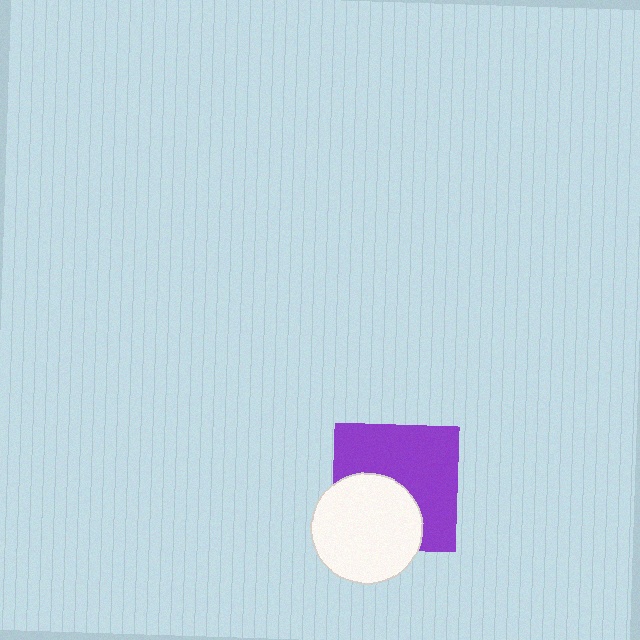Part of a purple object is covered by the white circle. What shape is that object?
It is a square.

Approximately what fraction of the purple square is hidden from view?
Roughly 39% of the purple square is hidden behind the white circle.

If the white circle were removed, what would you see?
You would see the complete purple square.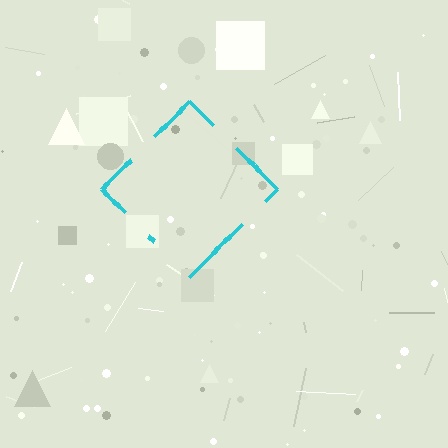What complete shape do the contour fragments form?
The contour fragments form a diamond.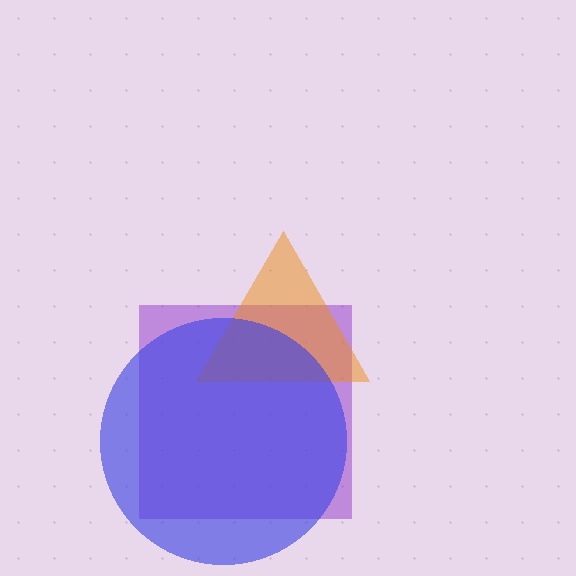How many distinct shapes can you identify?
There are 3 distinct shapes: a purple square, an orange triangle, a blue circle.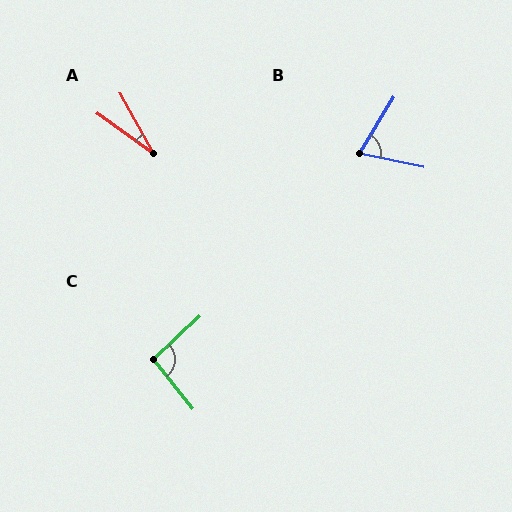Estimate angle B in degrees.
Approximately 70 degrees.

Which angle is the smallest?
A, at approximately 26 degrees.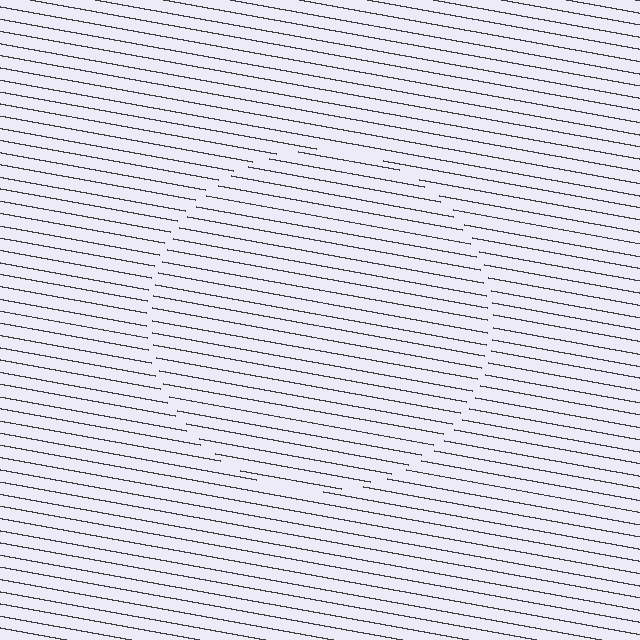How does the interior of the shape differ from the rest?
The interior of the shape contains the same grating, shifted by half a period — the contour is defined by the phase discontinuity where line-ends from the inner and outer gratings abut.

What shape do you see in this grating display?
An illusory circle. The interior of the shape contains the same grating, shifted by half a period — the contour is defined by the phase discontinuity where line-ends from the inner and outer gratings abut.